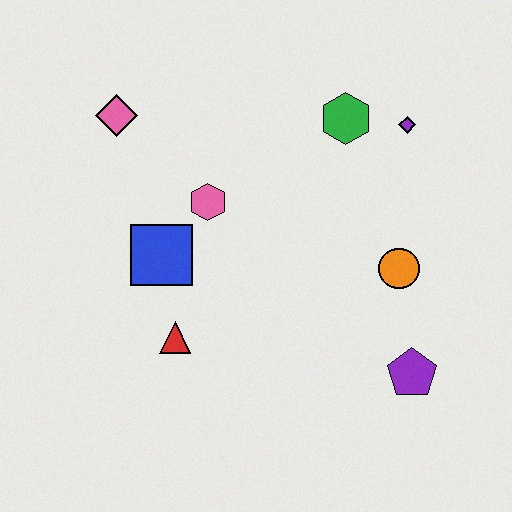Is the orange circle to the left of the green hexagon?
No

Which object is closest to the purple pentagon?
The orange circle is closest to the purple pentagon.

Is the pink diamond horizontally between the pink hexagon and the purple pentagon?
No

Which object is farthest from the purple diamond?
The red triangle is farthest from the purple diamond.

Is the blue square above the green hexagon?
No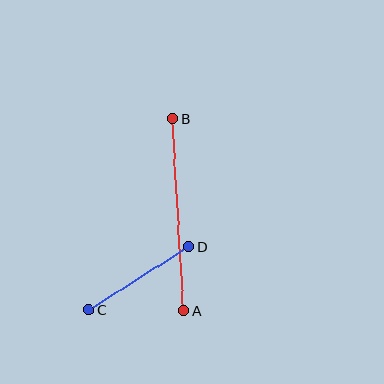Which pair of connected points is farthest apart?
Points A and B are farthest apart.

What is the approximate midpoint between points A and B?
The midpoint is at approximately (179, 215) pixels.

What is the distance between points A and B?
The distance is approximately 193 pixels.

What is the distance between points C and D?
The distance is approximately 118 pixels.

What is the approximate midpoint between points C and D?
The midpoint is at approximately (139, 278) pixels.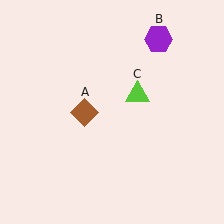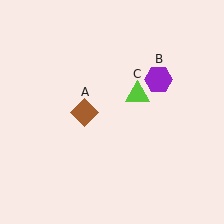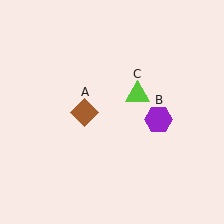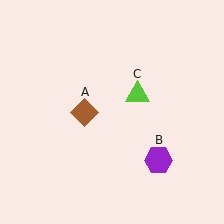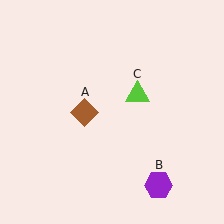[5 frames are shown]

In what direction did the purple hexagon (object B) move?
The purple hexagon (object B) moved down.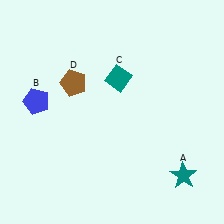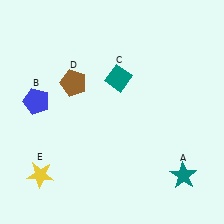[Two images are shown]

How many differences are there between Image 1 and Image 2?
There is 1 difference between the two images.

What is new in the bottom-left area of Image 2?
A yellow star (E) was added in the bottom-left area of Image 2.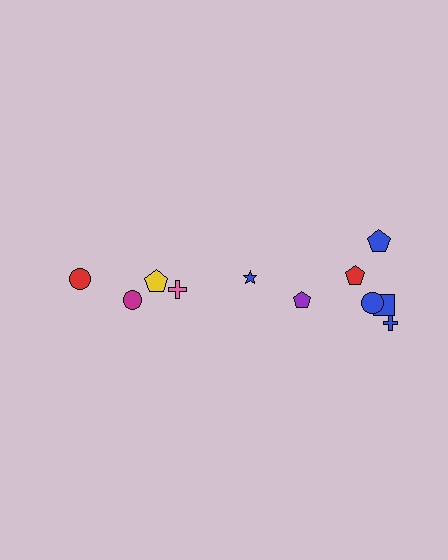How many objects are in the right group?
There are 7 objects.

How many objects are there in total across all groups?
There are 11 objects.